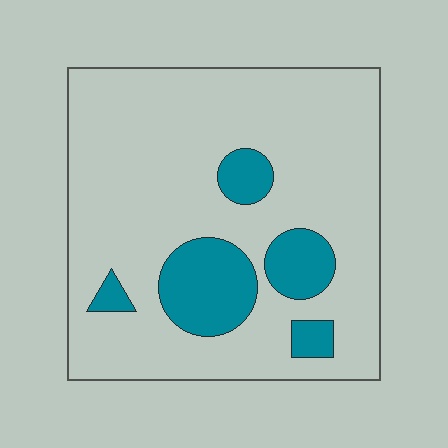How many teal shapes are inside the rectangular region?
5.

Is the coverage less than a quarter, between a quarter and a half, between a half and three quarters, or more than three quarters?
Less than a quarter.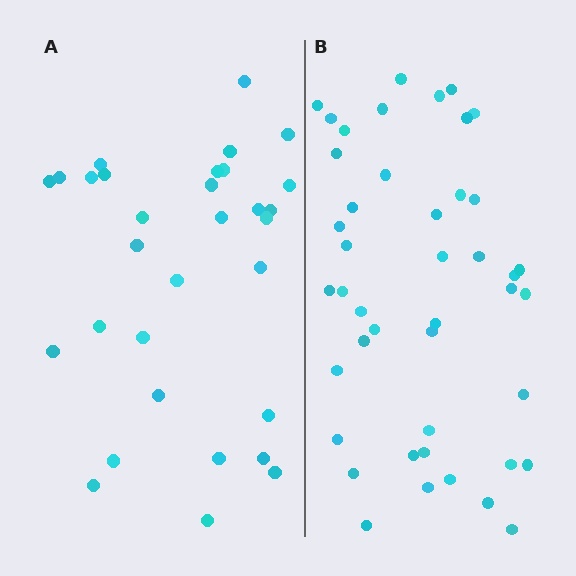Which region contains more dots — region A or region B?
Region B (the right region) has more dots.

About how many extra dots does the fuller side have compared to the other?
Region B has approximately 15 more dots than region A.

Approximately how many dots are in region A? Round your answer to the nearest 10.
About 30 dots. (The exact count is 31, which rounds to 30.)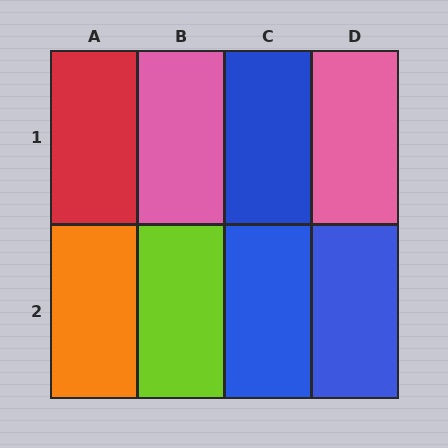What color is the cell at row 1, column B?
Pink.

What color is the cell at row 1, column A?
Red.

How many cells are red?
1 cell is red.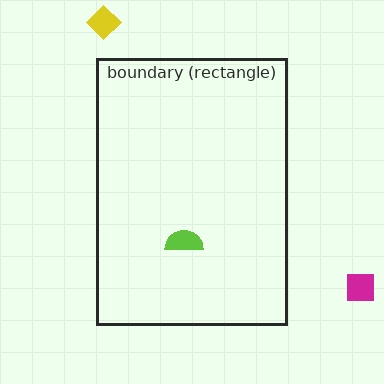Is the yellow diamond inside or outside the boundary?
Outside.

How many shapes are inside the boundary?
1 inside, 2 outside.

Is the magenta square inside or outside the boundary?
Outside.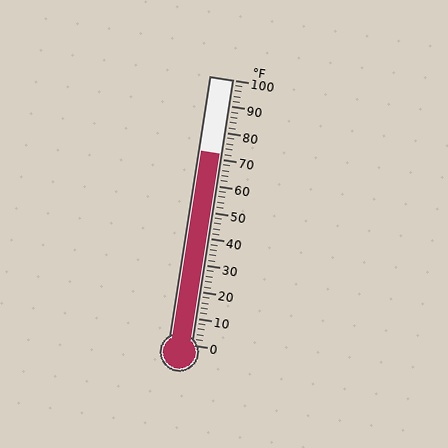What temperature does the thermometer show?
The thermometer shows approximately 72°F.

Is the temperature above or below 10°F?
The temperature is above 10°F.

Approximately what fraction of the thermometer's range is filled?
The thermometer is filled to approximately 70% of its range.